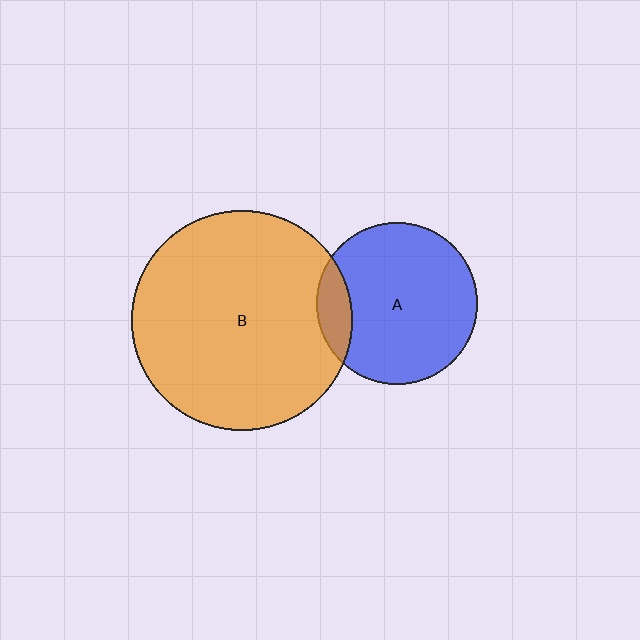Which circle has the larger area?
Circle B (orange).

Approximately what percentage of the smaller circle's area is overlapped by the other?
Approximately 15%.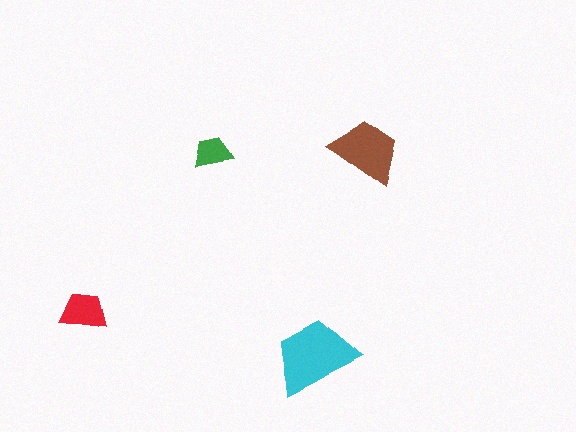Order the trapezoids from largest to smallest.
the cyan one, the brown one, the red one, the green one.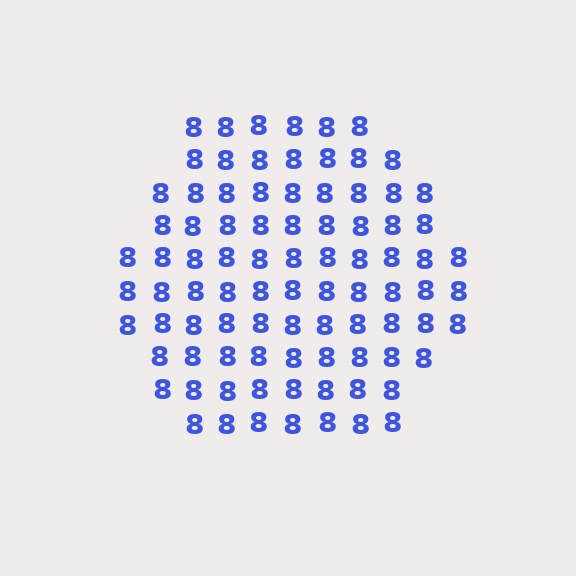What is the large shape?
The large shape is a hexagon.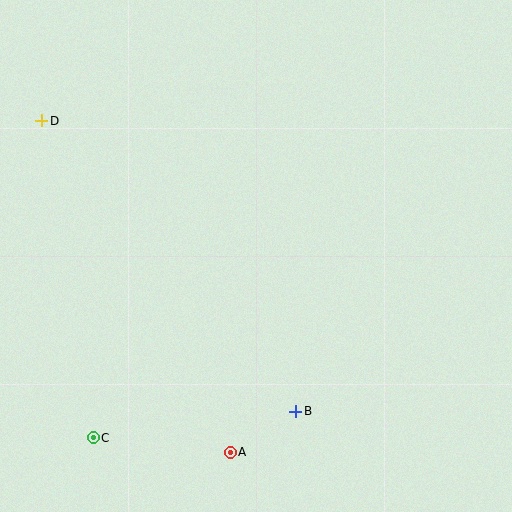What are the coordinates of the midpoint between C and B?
The midpoint between C and B is at (195, 425).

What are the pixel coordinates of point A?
Point A is at (230, 452).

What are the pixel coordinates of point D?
Point D is at (42, 121).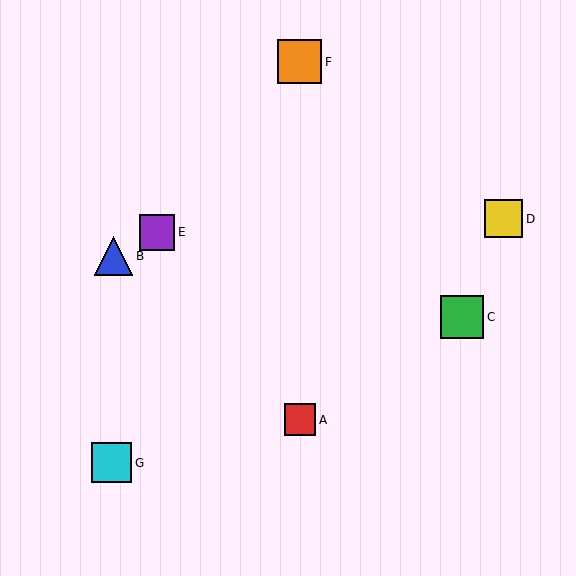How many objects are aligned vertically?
2 objects (A, F) are aligned vertically.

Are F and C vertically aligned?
No, F is at x≈300 and C is at x≈462.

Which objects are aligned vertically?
Objects A, F are aligned vertically.